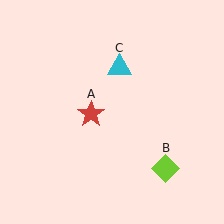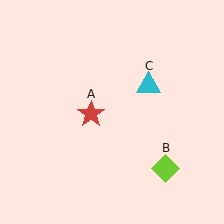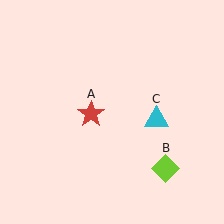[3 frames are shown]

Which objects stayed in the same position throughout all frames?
Red star (object A) and lime diamond (object B) remained stationary.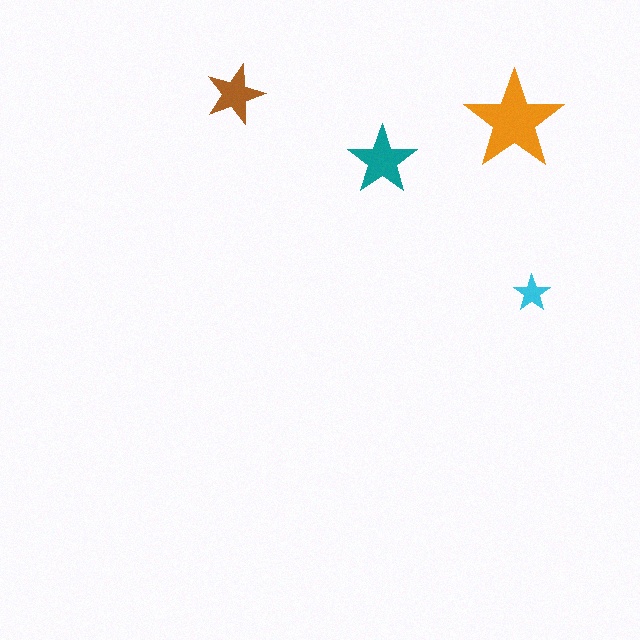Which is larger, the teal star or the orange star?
The orange one.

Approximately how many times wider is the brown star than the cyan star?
About 1.5 times wider.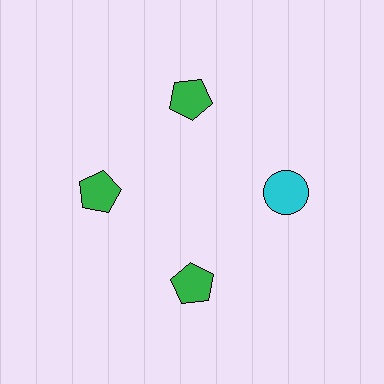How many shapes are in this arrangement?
There are 4 shapes arranged in a ring pattern.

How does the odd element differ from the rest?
It differs in both color (cyan instead of green) and shape (circle instead of pentagon).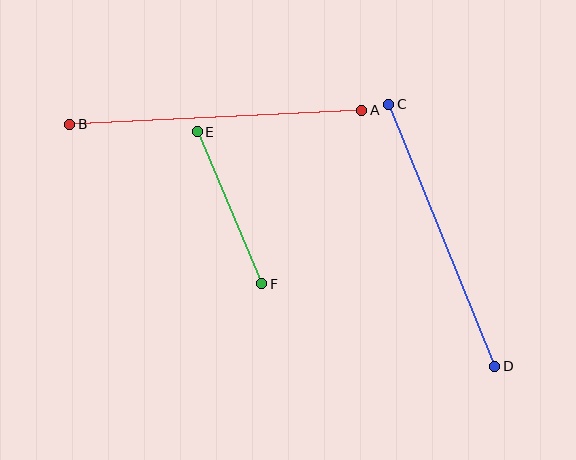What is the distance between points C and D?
The distance is approximately 283 pixels.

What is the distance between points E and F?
The distance is approximately 165 pixels.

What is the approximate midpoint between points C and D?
The midpoint is at approximately (442, 235) pixels.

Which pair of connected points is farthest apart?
Points A and B are farthest apart.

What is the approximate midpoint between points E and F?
The midpoint is at approximately (230, 208) pixels.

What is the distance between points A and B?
The distance is approximately 292 pixels.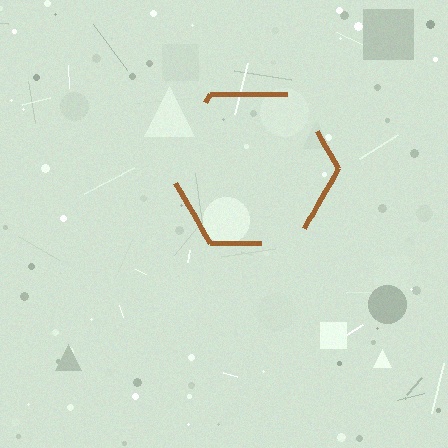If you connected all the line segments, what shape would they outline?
They would outline a hexagon.